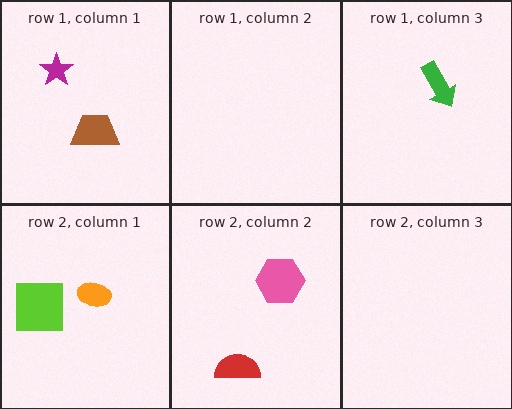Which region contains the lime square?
The row 2, column 1 region.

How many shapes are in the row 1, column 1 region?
2.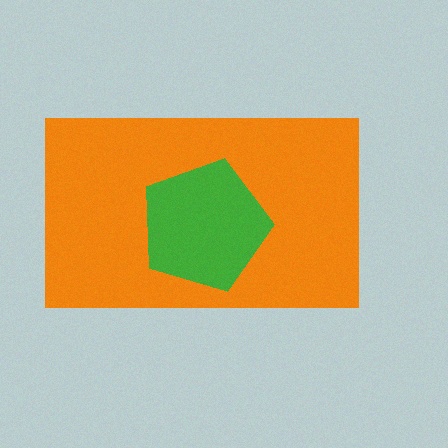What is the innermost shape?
The green pentagon.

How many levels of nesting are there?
2.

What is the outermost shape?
The orange rectangle.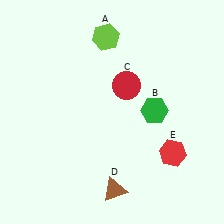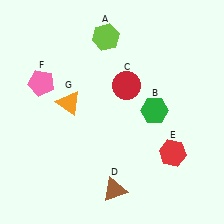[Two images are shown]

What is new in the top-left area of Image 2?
A pink pentagon (F) was added in the top-left area of Image 2.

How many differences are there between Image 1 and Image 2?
There are 2 differences between the two images.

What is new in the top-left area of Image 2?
An orange triangle (G) was added in the top-left area of Image 2.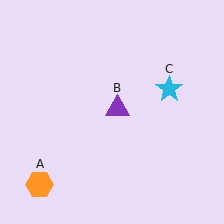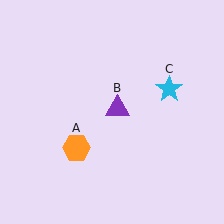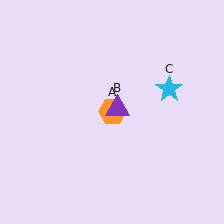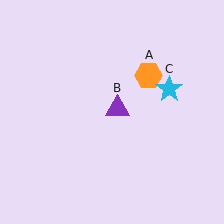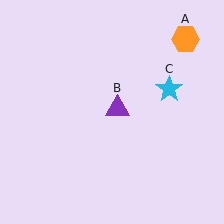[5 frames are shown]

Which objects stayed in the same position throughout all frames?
Purple triangle (object B) and cyan star (object C) remained stationary.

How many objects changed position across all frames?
1 object changed position: orange hexagon (object A).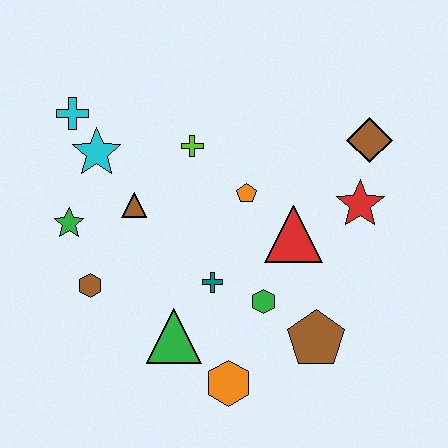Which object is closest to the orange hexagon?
The green triangle is closest to the orange hexagon.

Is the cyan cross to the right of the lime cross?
No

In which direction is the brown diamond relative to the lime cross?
The brown diamond is to the right of the lime cross.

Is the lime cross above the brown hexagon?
Yes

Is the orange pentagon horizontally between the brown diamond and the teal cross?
Yes